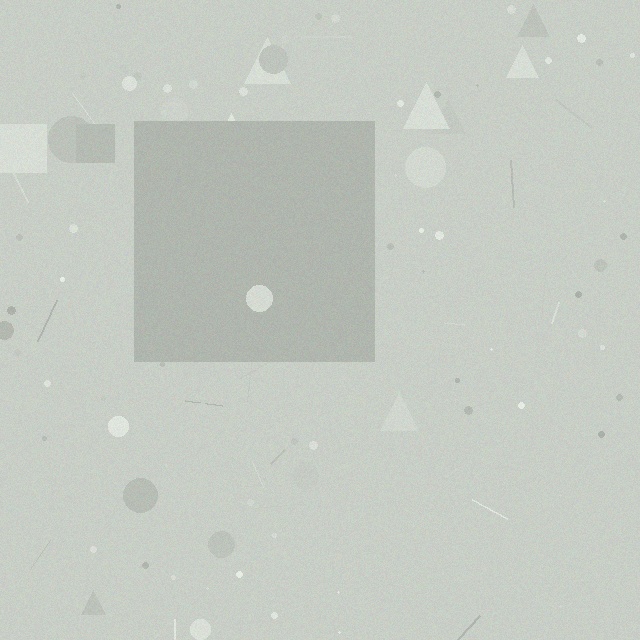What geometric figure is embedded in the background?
A square is embedded in the background.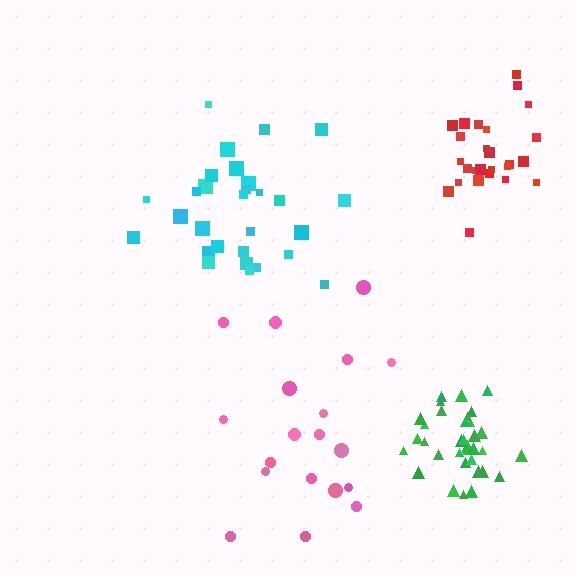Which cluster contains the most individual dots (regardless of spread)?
Green (34).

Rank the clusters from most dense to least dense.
green, red, cyan, pink.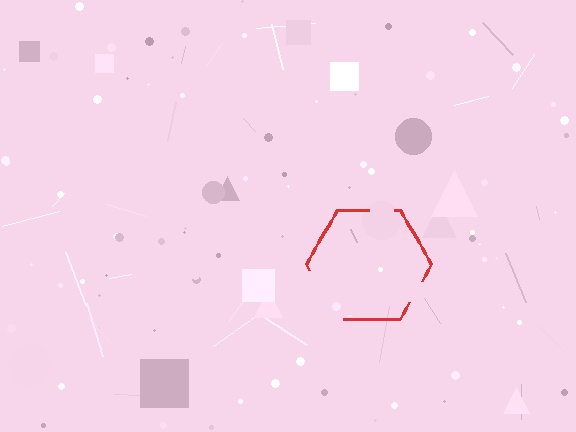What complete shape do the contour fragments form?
The contour fragments form a hexagon.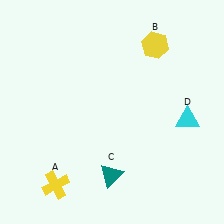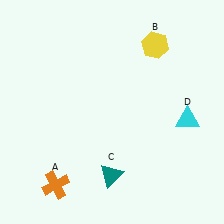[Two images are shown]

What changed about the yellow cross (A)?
In Image 1, A is yellow. In Image 2, it changed to orange.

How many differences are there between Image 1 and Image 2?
There is 1 difference between the two images.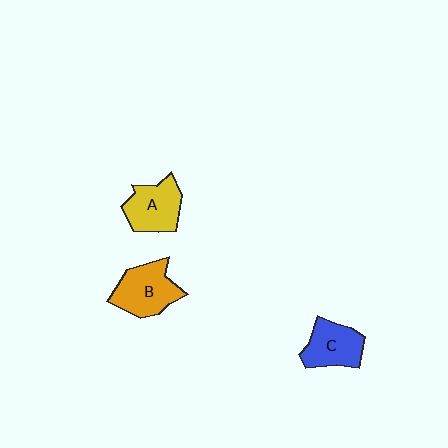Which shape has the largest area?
Shape B (orange).